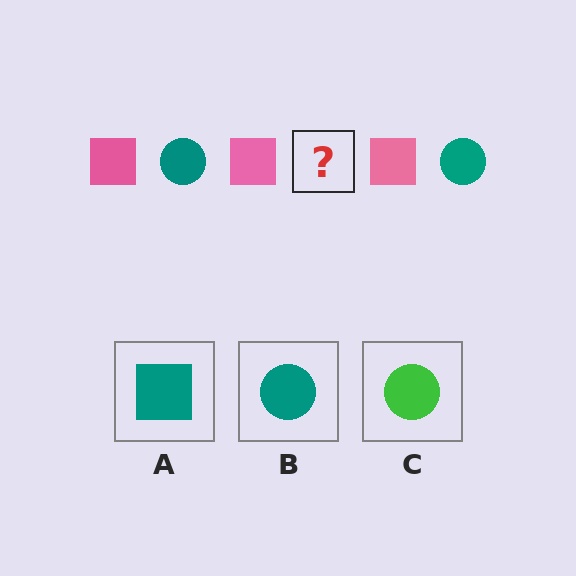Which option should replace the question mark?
Option B.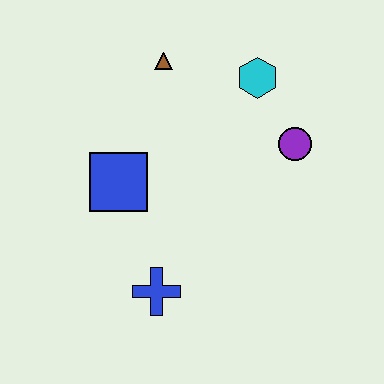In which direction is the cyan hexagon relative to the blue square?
The cyan hexagon is to the right of the blue square.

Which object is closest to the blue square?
The blue cross is closest to the blue square.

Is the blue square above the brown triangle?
No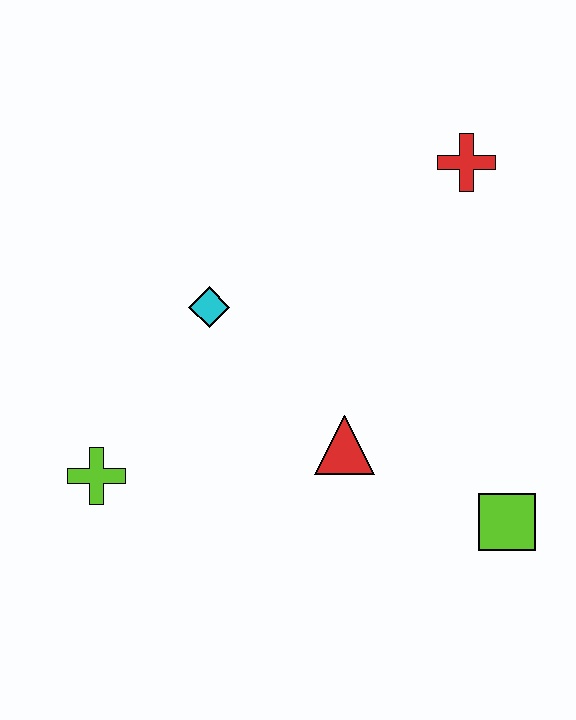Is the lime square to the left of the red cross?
No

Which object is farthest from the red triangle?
The red cross is farthest from the red triangle.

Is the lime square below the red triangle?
Yes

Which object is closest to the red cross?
The cyan diamond is closest to the red cross.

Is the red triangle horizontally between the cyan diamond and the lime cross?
No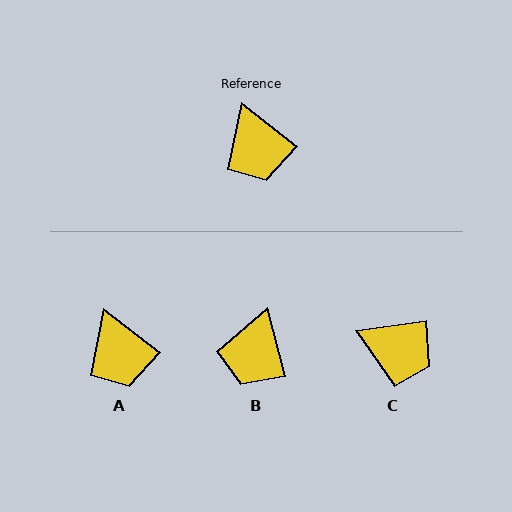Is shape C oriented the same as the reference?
No, it is off by about 46 degrees.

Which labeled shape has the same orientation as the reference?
A.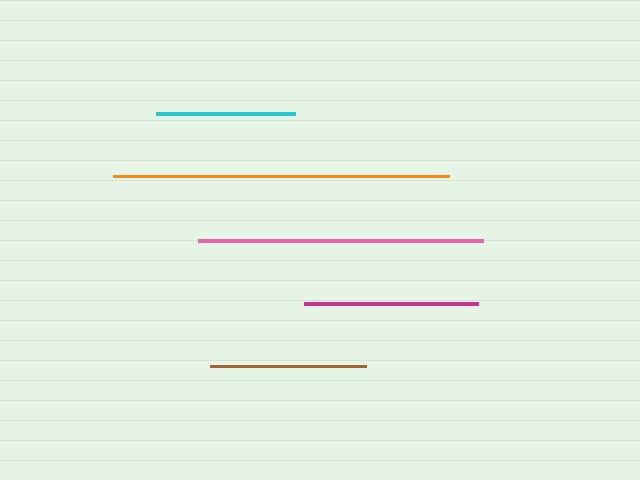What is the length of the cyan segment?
The cyan segment is approximately 138 pixels long.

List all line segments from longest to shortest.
From longest to shortest: orange, pink, magenta, brown, cyan.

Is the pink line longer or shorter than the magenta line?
The pink line is longer than the magenta line.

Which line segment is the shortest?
The cyan line is the shortest at approximately 138 pixels.